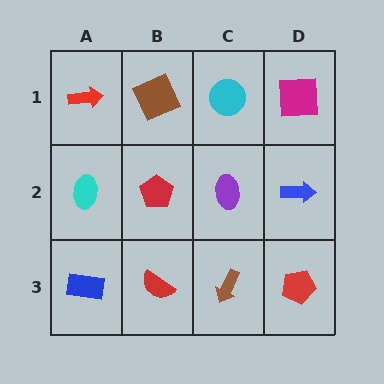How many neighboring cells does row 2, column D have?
3.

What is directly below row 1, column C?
A purple ellipse.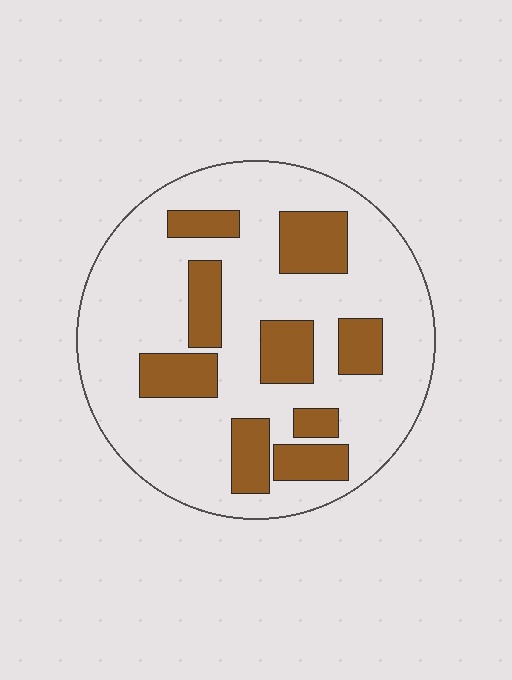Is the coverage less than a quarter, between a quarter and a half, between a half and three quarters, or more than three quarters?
Between a quarter and a half.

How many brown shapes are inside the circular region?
9.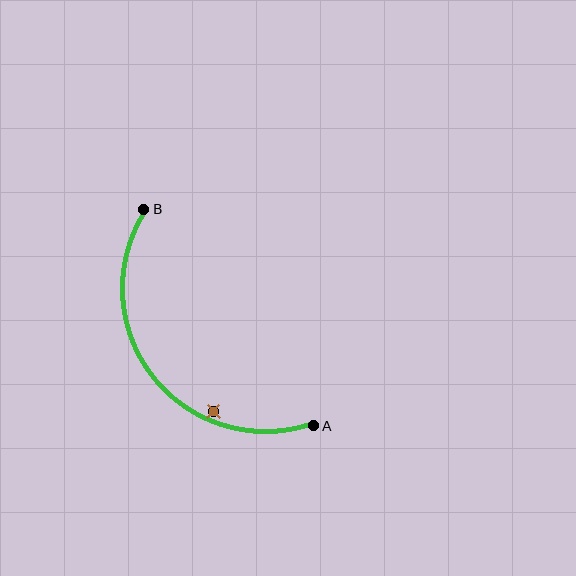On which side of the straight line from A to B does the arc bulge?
The arc bulges below and to the left of the straight line connecting A and B.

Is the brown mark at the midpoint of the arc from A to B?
No — the brown mark does not lie on the arc at all. It sits slightly inside the curve.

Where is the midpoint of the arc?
The arc midpoint is the point on the curve farthest from the straight line joining A and B. It sits below and to the left of that line.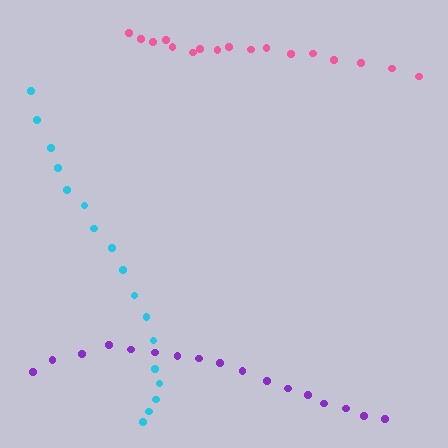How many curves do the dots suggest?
There are 3 distinct paths.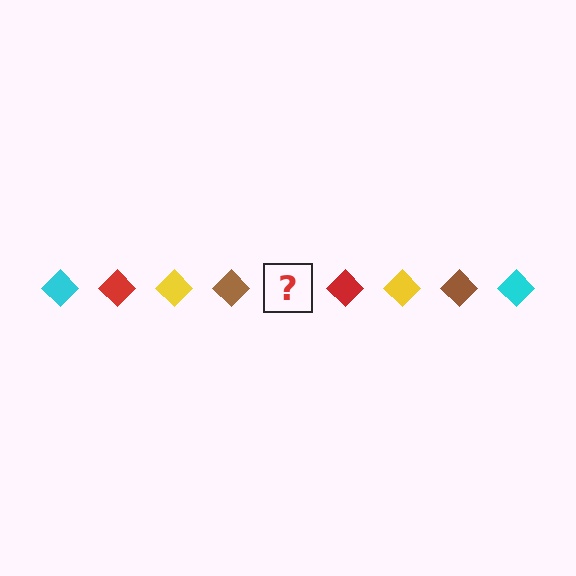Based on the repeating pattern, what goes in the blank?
The blank should be a cyan diamond.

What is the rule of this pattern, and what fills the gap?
The rule is that the pattern cycles through cyan, red, yellow, brown diamonds. The gap should be filled with a cyan diamond.